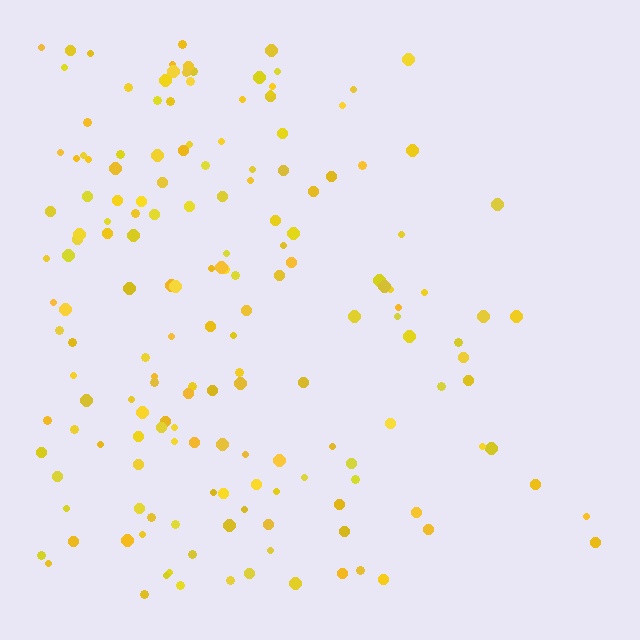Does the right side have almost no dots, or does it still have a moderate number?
Still a moderate number, just noticeably fewer than the left.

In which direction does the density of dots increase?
From right to left, with the left side densest.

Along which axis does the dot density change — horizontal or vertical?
Horizontal.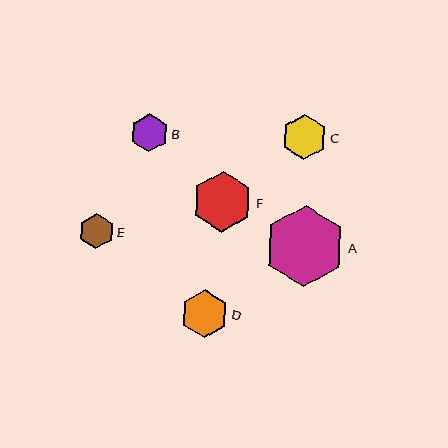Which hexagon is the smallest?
Hexagon E is the smallest with a size of approximately 36 pixels.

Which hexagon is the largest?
Hexagon A is the largest with a size of approximately 82 pixels.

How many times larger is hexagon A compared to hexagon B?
Hexagon A is approximately 2.2 times the size of hexagon B.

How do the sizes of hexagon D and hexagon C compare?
Hexagon D and hexagon C are approximately the same size.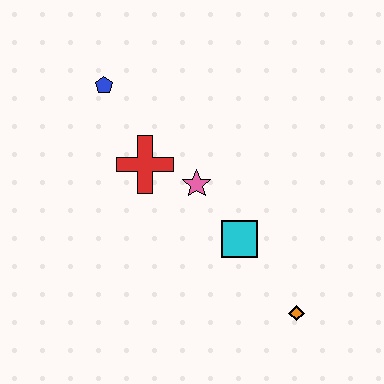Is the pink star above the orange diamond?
Yes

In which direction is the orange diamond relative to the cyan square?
The orange diamond is below the cyan square.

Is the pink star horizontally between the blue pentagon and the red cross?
No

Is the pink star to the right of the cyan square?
No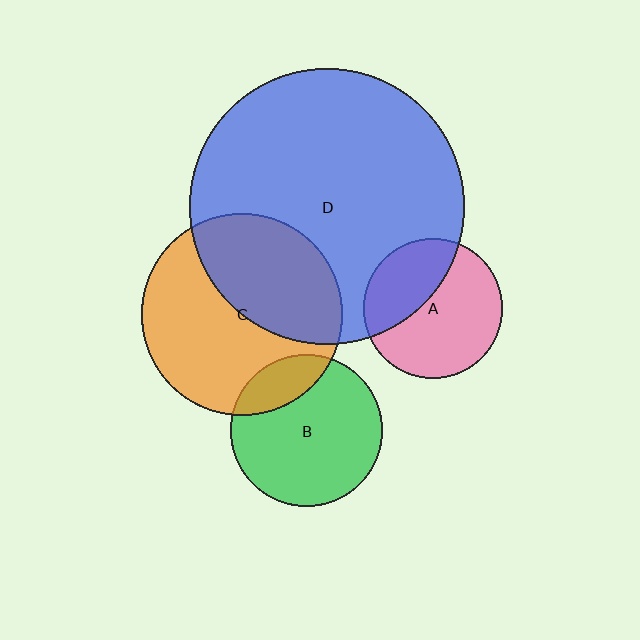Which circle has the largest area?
Circle D (blue).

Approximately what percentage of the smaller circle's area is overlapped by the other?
Approximately 35%.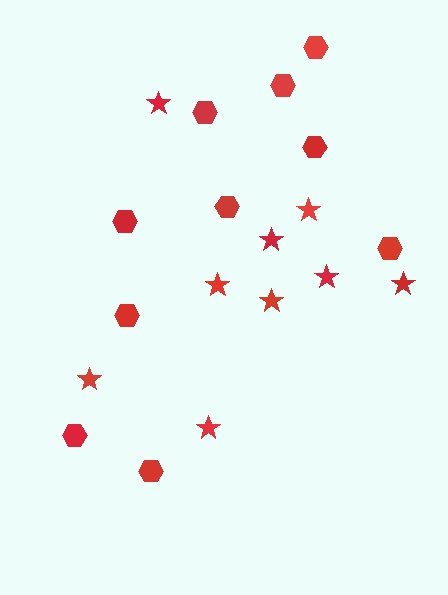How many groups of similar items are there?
There are 2 groups: one group of stars (9) and one group of hexagons (10).